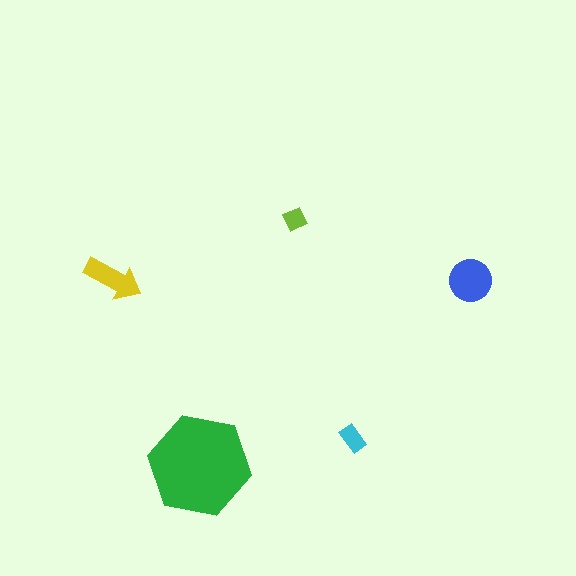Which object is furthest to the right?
The blue circle is rightmost.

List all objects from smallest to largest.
The lime diamond, the cyan rectangle, the yellow arrow, the blue circle, the green hexagon.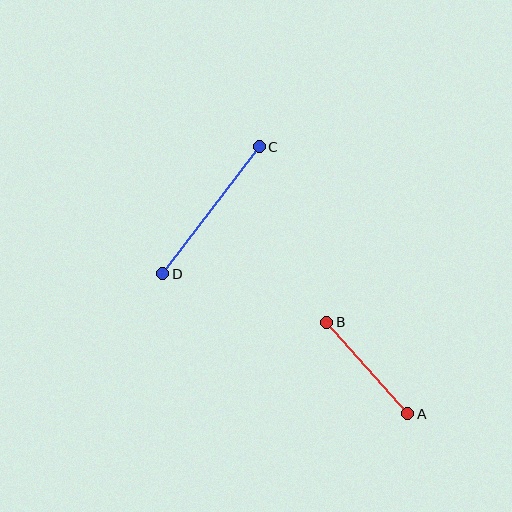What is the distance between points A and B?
The distance is approximately 122 pixels.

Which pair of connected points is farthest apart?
Points C and D are farthest apart.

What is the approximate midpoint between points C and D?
The midpoint is at approximately (211, 210) pixels.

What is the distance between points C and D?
The distance is approximately 159 pixels.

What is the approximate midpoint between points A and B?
The midpoint is at approximately (367, 368) pixels.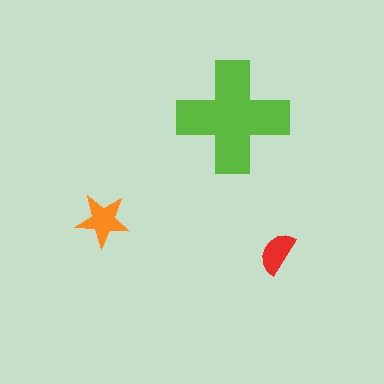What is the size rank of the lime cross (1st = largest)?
1st.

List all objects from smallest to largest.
The red semicircle, the orange star, the lime cross.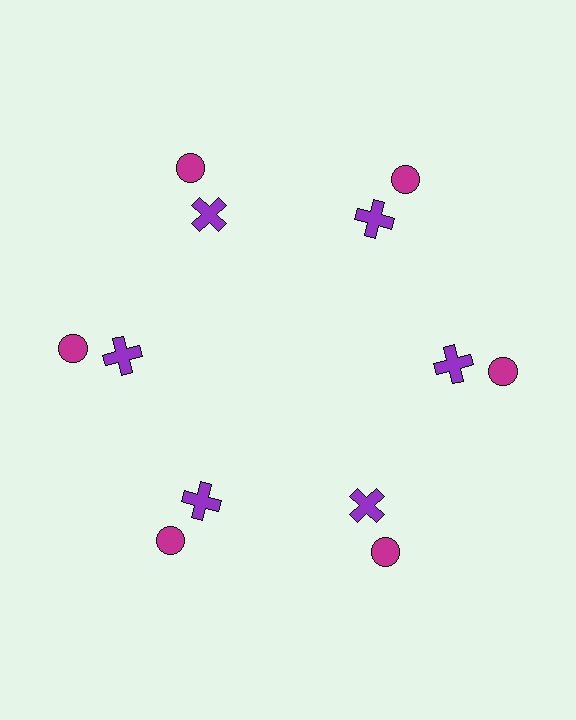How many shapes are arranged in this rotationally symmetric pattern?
There are 12 shapes, arranged in 6 groups of 2.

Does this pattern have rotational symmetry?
Yes, this pattern has 6-fold rotational symmetry. It looks the same after rotating 60 degrees around the center.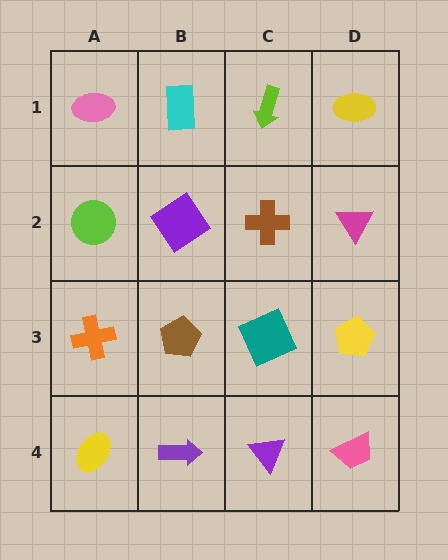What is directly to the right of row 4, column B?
A purple triangle.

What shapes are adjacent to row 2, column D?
A yellow ellipse (row 1, column D), a yellow pentagon (row 3, column D), a brown cross (row 2, column C).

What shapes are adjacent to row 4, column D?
A yellow pentagon (row 3, column D), a purple triangle (row 4, column C).